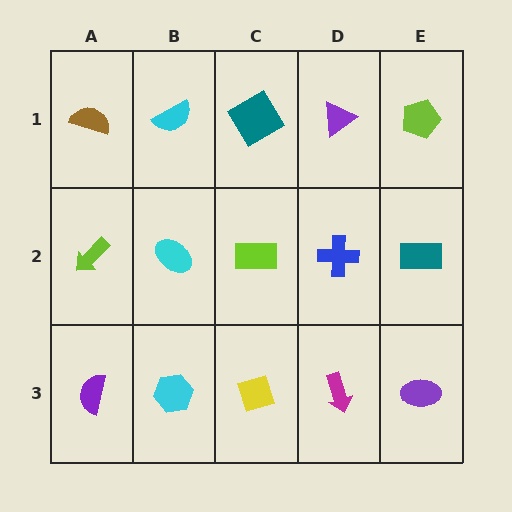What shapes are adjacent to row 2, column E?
A lime pentagon (row 1, column E), a purple ellipse (row 3, column E), a blue cross (row 2, column D).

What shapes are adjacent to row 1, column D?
A blue cross (row 2, column D), a teal diamond (row 1, column C), a lime pentagon (row 1, column E).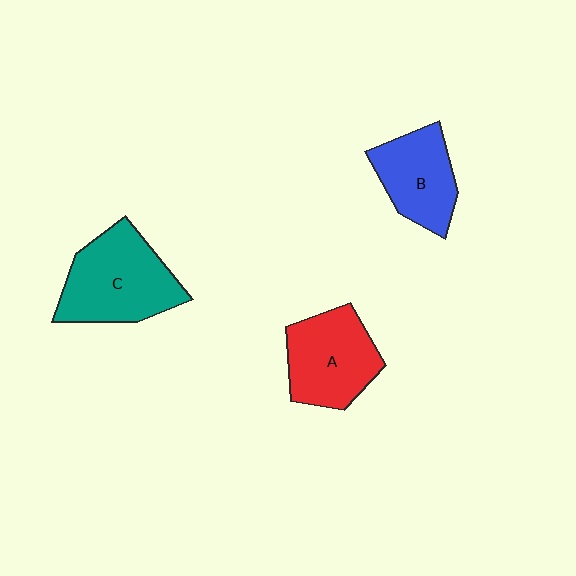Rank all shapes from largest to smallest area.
From largest to smallest: C (teal), A (red), B (blue).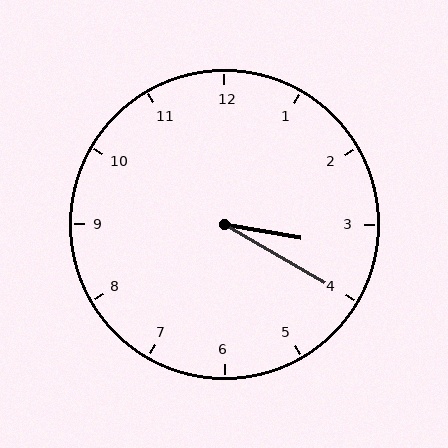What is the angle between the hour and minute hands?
Approximately 20 degrees.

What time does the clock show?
3:20.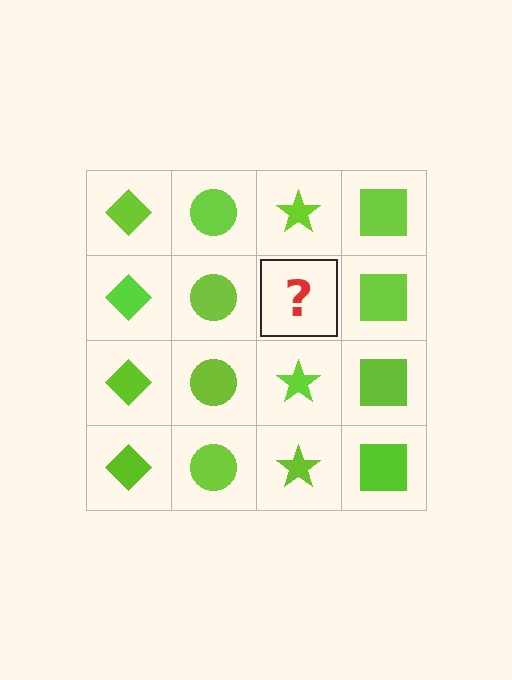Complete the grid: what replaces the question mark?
The question mark should be replaced with a lime star.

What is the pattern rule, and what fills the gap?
The rule is that each column has a consistent shape. The gap should be filled with a lime star.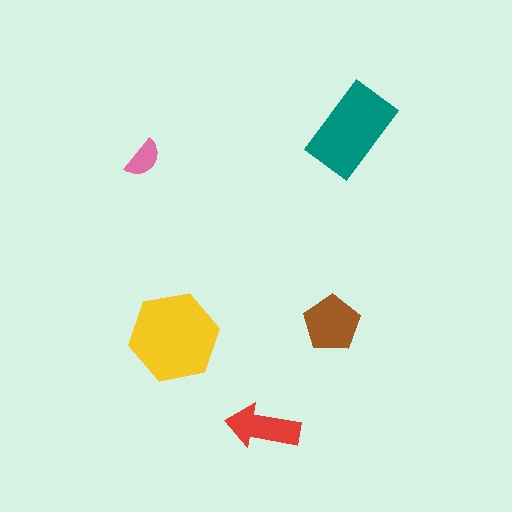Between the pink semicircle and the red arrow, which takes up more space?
The red arrow.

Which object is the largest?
The yellow hexagon.